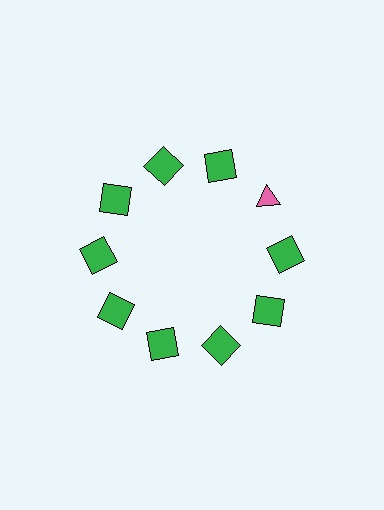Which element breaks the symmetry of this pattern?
The pink triangle at roughly the 2 o'clock position breaks the symmetry. All other shapes are green squares.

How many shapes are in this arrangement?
There are 10 shapes arranged in a ring pattern.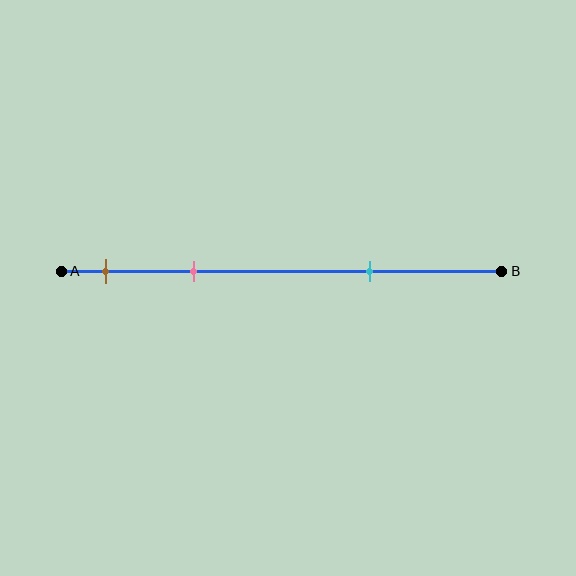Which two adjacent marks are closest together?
The brown and pink marks are the closest adjacent pair.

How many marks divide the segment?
There are 3 marks dividing the segment.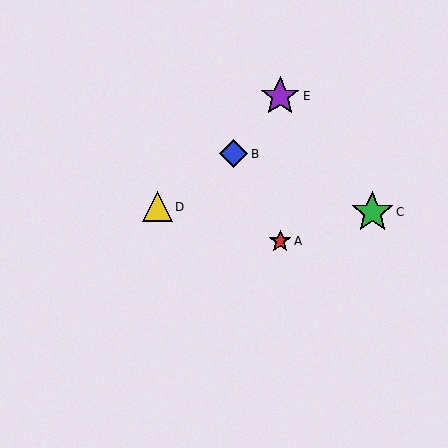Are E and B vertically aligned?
No, E is at x≈280 and B is at x≈234.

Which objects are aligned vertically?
Objects A, E are aligned vertically.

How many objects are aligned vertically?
2 objects (A, E) are aligned vertically.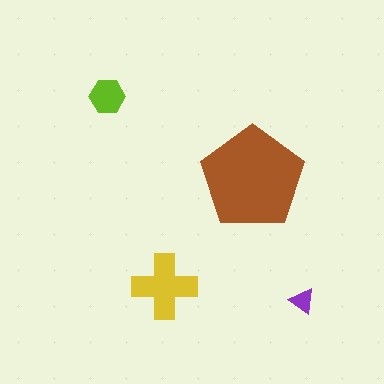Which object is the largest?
The brown pentagon.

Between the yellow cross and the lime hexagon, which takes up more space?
The yellow cross.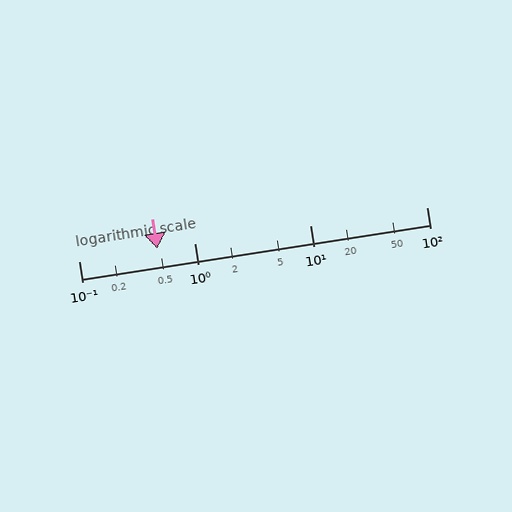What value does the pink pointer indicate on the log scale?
The pointer indicates approximately 0.48.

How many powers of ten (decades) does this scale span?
The scale spans 3 decades, from 0.1 to 100.